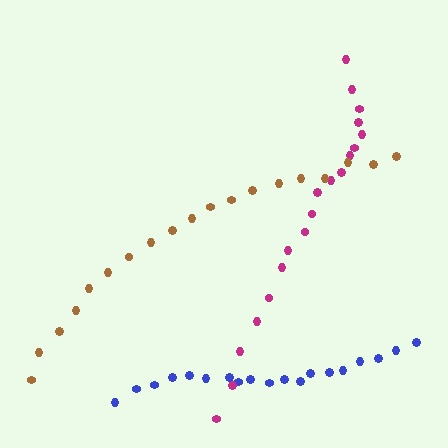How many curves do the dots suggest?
There are 3 distinct paths.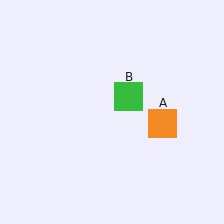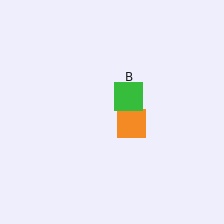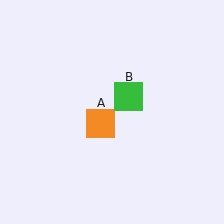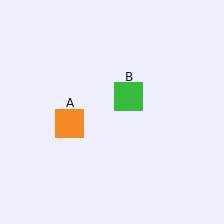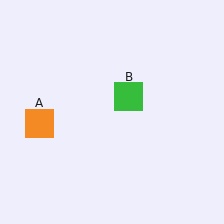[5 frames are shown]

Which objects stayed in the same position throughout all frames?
Green square (object B) remained stationary.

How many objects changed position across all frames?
1 object changed position: orange square (object A).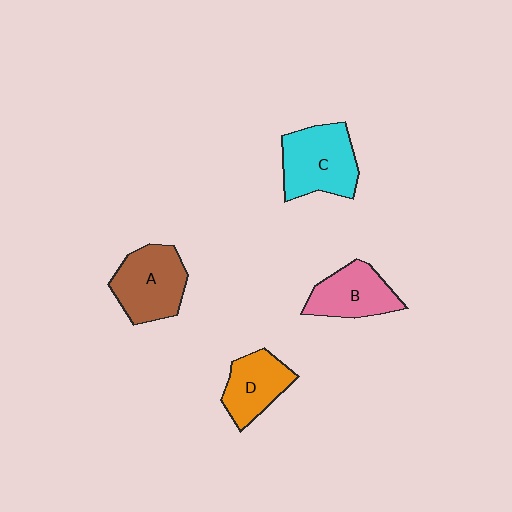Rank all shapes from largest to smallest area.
From largest to smallest: C (cyan), A (brown), B (pink), D (orange).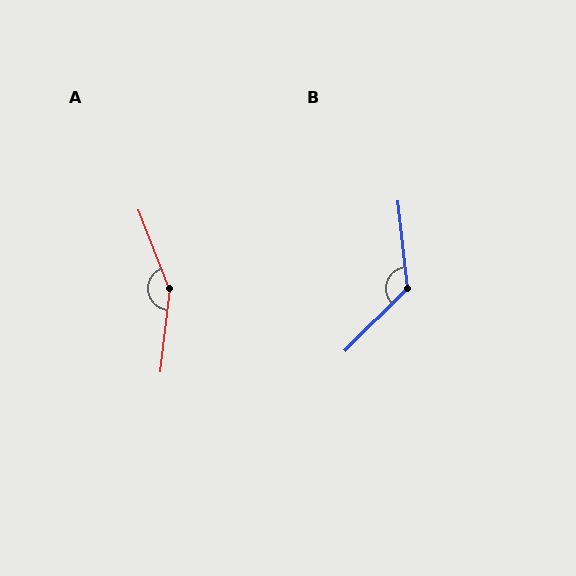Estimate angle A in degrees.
Approximately 152 degrees.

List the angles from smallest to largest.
B (129°), A (152°).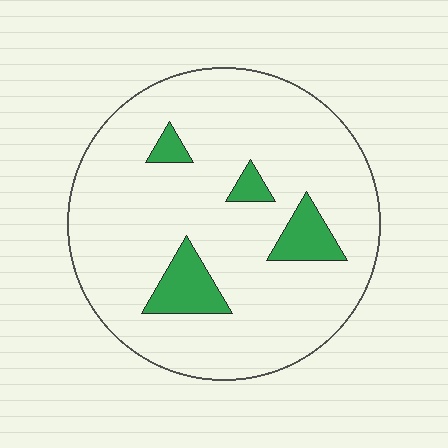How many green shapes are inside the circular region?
4.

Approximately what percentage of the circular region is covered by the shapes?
Approximately 10%.